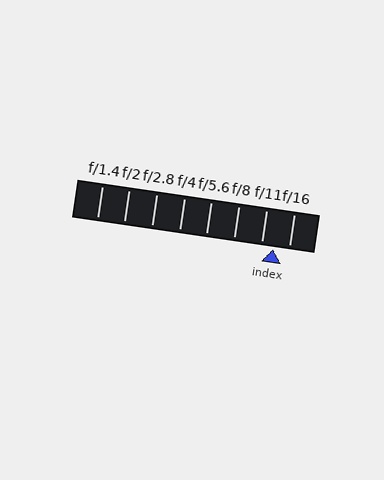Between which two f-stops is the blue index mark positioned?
The index mark is between f/11 and f/16.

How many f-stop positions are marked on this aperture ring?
There are 8 f-stop positions marked.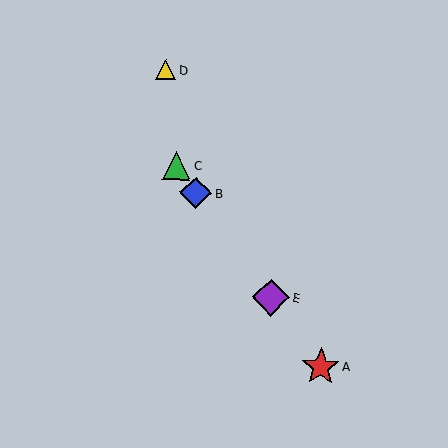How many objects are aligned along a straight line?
4 objects (A, B, C, E) are aligned along a straight line.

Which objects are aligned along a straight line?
Objects A, B, C, E are aligned along a straight line.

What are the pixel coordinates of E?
Object E is at (271, 298).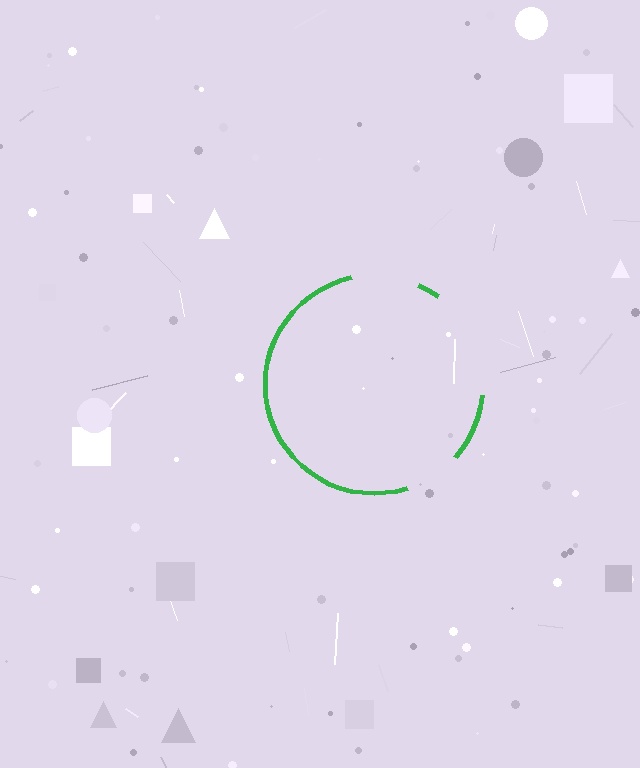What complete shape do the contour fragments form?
The contour fragments form a circle.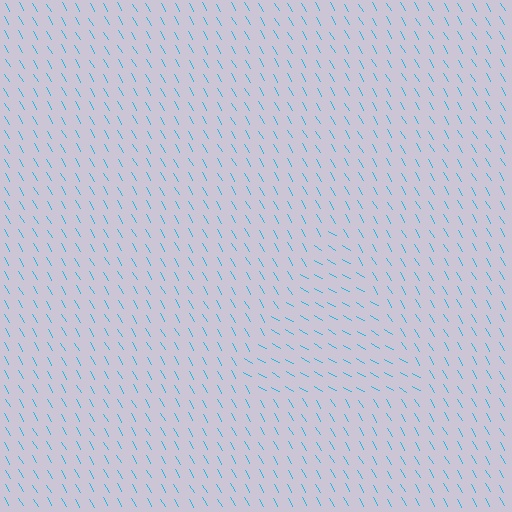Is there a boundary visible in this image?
Yes, there is a texture boundary formed by a change in line orientation.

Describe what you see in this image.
The image is filled with small cyan line segments. A triangle region in the image has lines oriented differently from the surrounding lines, creating a visible texture boundary.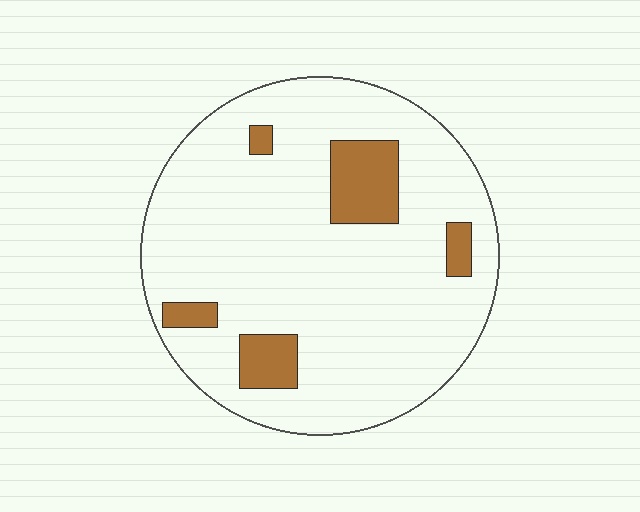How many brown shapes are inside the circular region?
5.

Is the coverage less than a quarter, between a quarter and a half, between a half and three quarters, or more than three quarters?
Less than a quarter.